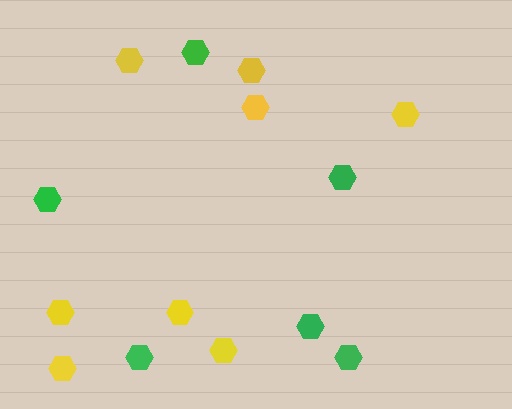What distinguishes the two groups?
There are 2 groups: one group of yellow hexagons (8) and one group of green hexagons (6).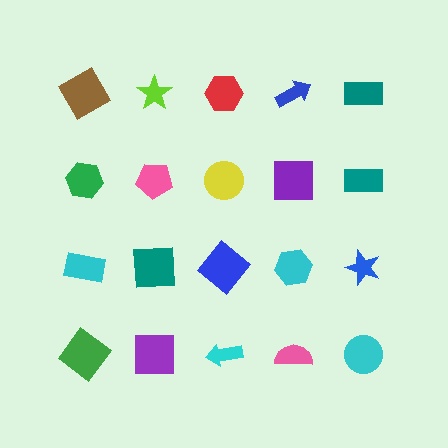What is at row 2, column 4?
A purple square.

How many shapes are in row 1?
5 shapes.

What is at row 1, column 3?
A red hexagon.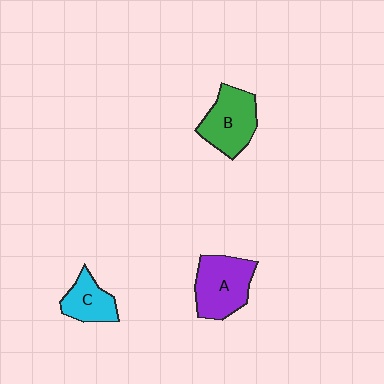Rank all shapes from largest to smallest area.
From largest to smallest: A (purple), B (green), C (cyan).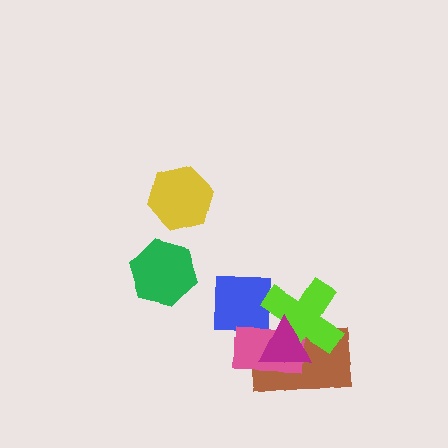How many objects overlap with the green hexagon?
0 objects overlap with the green hexagon.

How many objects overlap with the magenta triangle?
3 objects overlap with the magenta triangle.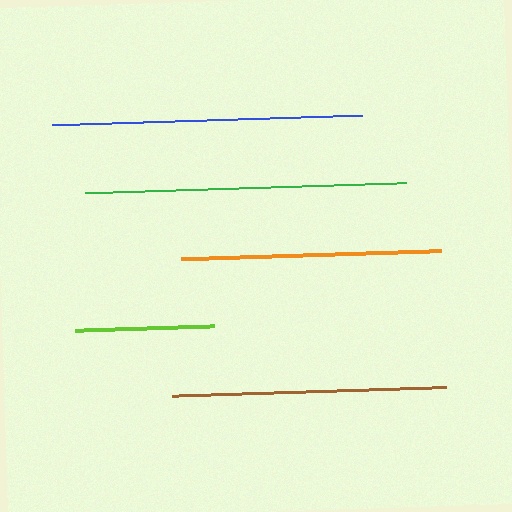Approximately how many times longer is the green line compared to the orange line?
The green line is approximately 1.2 times the length of the orange line.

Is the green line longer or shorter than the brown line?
The green line is longer than the brown line.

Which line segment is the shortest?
The lime line is the shortest at approximately 139 pixels.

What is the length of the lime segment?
The lime segment is approximately 139 pixels long.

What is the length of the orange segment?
The orange segment is approximately 260 pixels long.